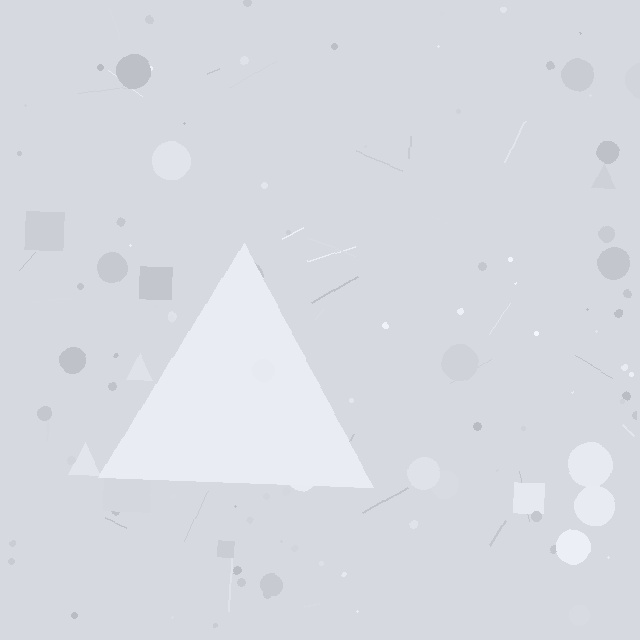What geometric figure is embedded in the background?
A triangle is embedded in the background.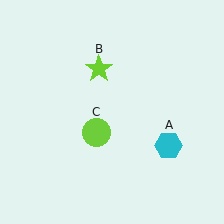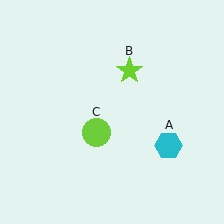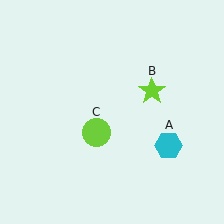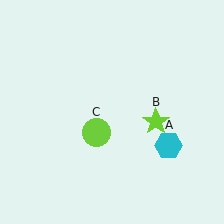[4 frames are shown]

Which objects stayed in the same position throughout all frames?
Cyan hexagon (object A) and lime circle (object C) remained stationary.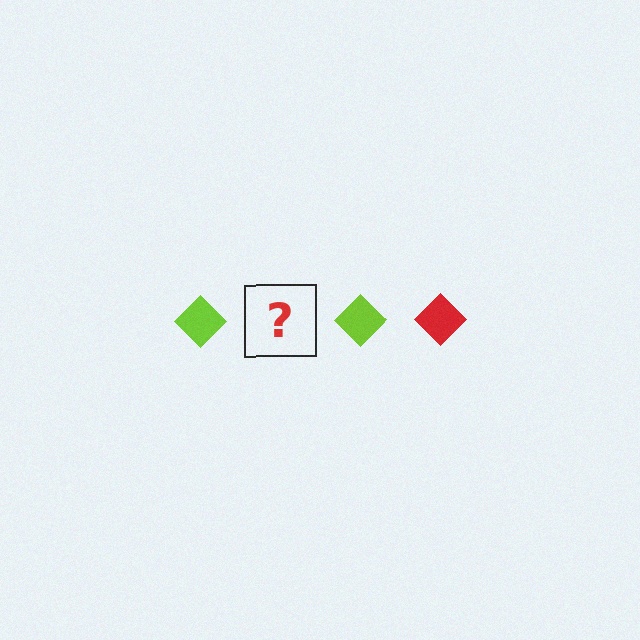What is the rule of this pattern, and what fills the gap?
The rule is that the pattern cycles through lime, red diamonds. The gap should be filled with a red diamond.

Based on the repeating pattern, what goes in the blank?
The blank should be a red diamond.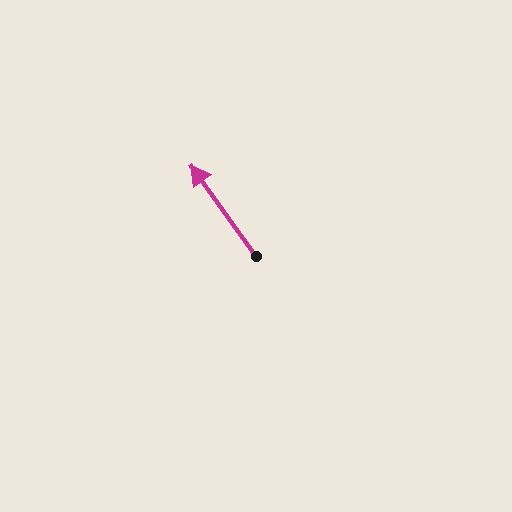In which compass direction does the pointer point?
Northwest.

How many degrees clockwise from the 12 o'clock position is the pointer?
Approximately 325 degrees.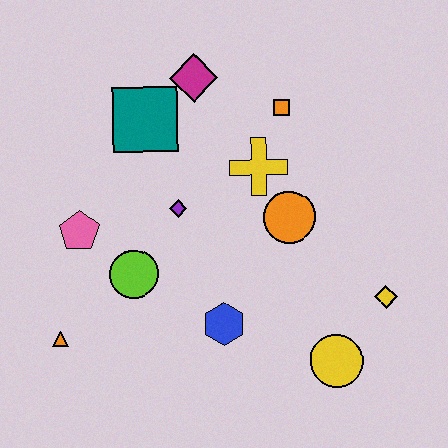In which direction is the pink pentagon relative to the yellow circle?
The pink pentagon is to the left of the yellow circle.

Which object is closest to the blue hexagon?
The lime circle is closest to the blue hexagon.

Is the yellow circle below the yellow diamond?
Yes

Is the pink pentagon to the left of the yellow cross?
Yes